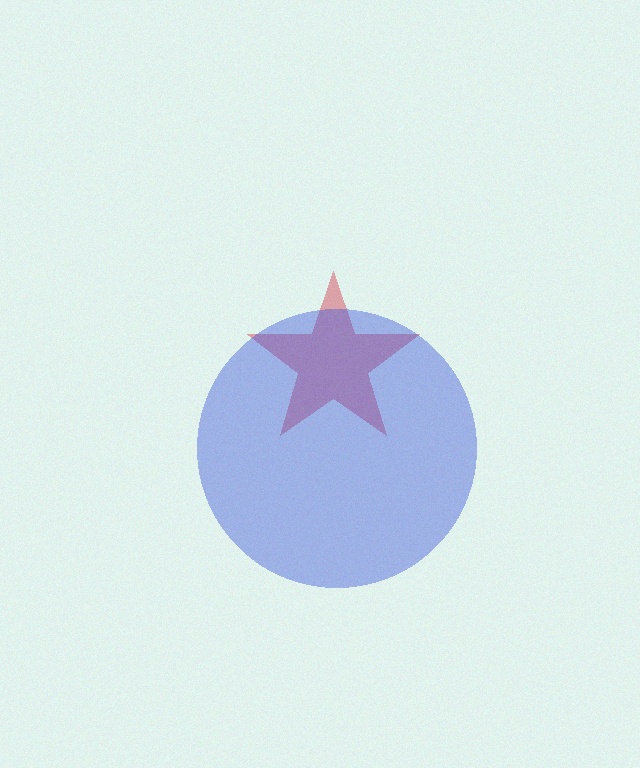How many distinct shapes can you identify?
There are 2 distinct shapes: a red star, a blue circle.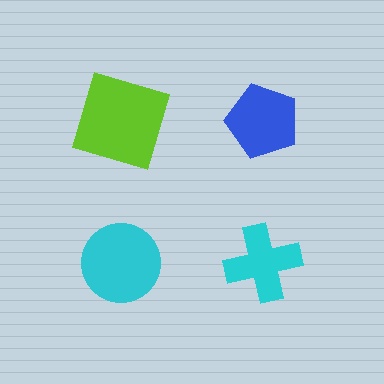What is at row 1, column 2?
A blue pentagon.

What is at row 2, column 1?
A cyan circle.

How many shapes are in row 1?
2 shapes.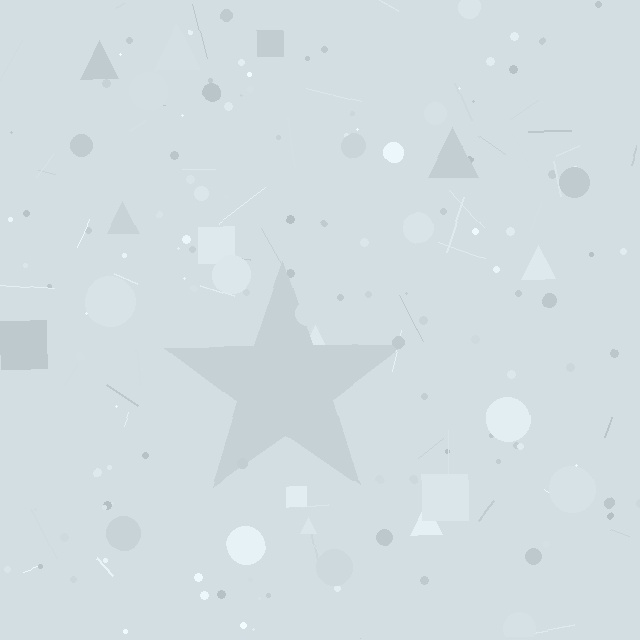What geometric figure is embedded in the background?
A star is embedded in the background.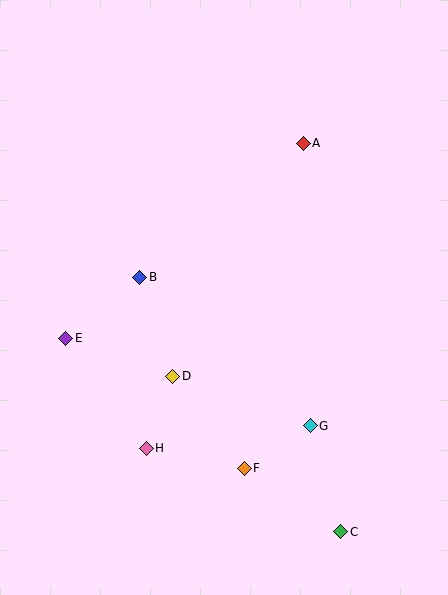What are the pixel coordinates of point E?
Point E is at (66, 338).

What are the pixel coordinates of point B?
Point B is at (140, 277).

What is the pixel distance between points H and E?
The distance between H and E is 136 pixels.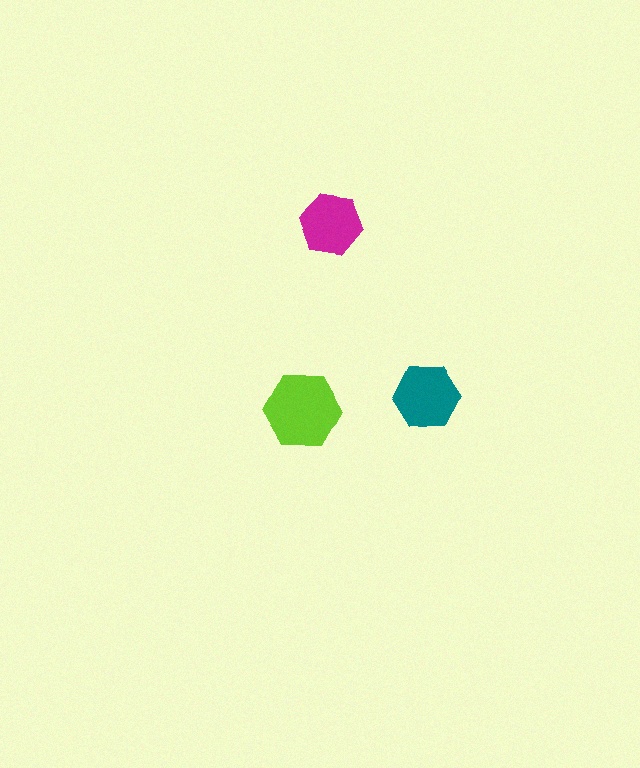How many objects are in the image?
There are 3 objects in the image.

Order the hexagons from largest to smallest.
the lime one, the teal one, the magenta one.